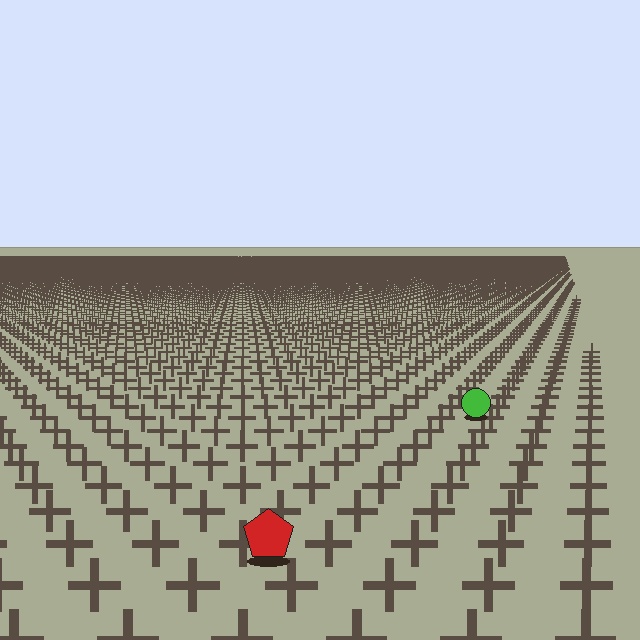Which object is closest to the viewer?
The red pentagon is closest. The texture marks near it are larger and more spread out.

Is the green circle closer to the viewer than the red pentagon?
No. The red pentagon is closer — you can tell from the texture gradient: the ground texture is coarser near it.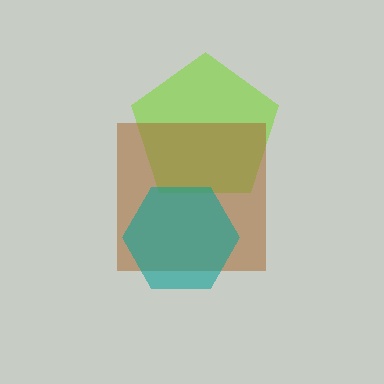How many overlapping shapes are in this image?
There are 3 overlapping shapes in the image.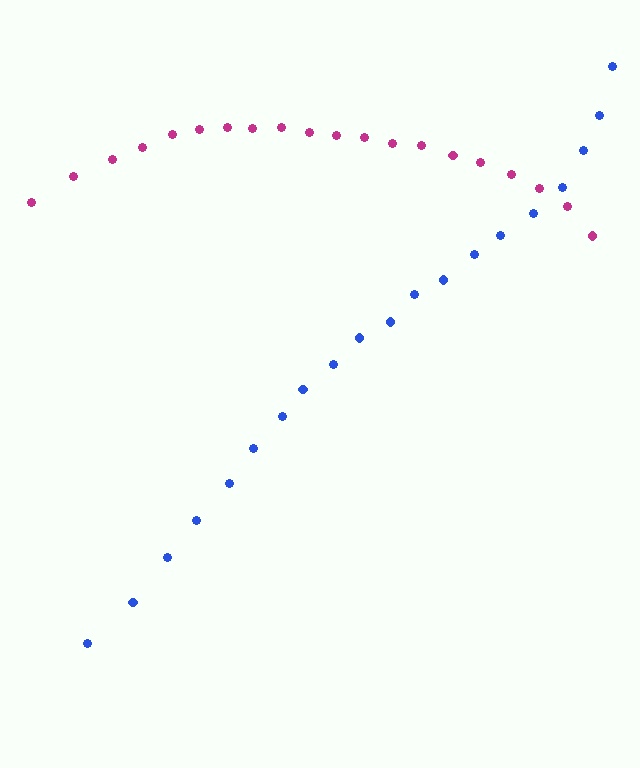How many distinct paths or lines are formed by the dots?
There are 2 distinct paths.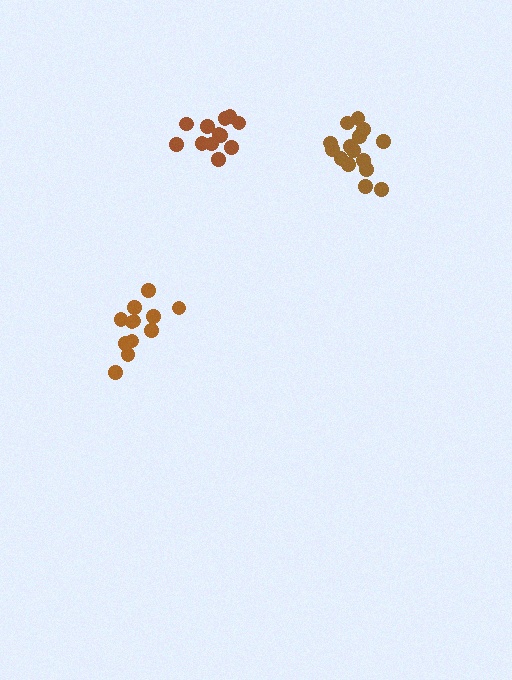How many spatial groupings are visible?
There are 3 spatial groupings.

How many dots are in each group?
Group 1: 12 dots, Group 2: 15 dots, Group 3: 12 dots (39 total).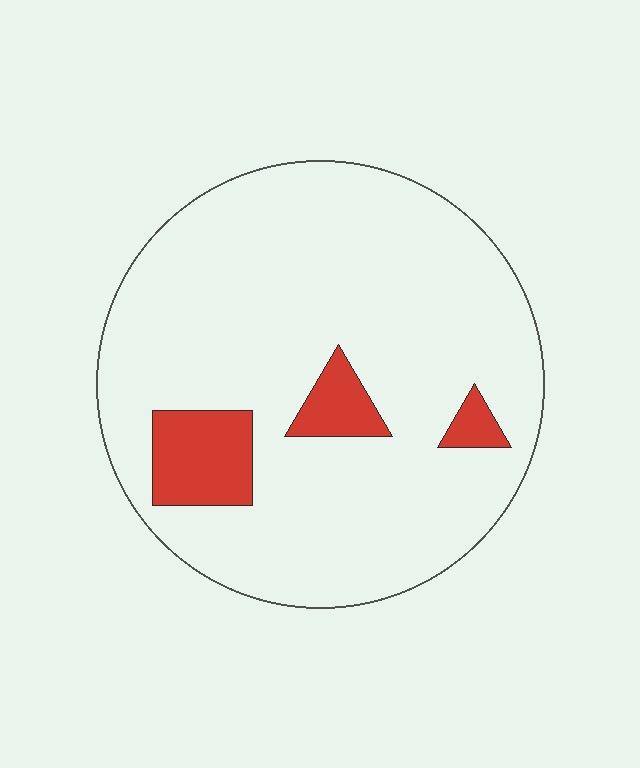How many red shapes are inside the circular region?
3.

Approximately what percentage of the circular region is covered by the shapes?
Approximately 10%.